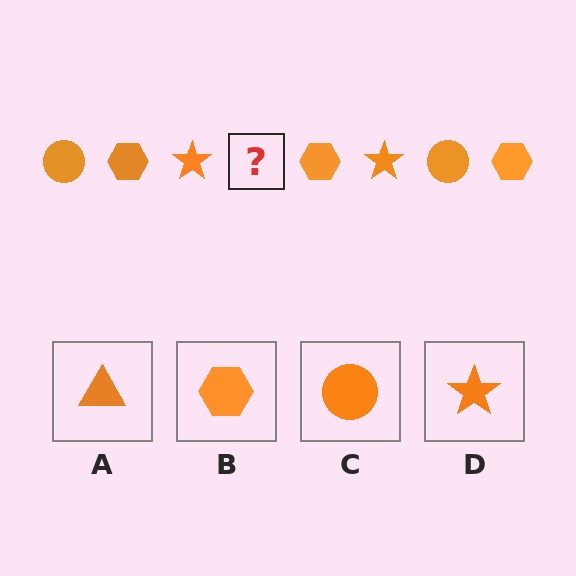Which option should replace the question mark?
Option C.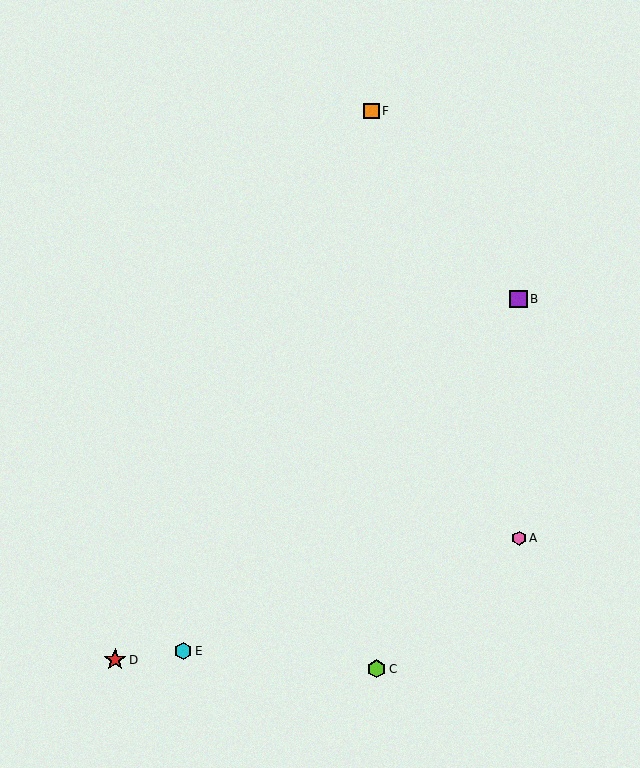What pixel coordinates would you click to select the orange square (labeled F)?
Click at (371, 111) to select the orange square F.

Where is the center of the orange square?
The center of the orange square is at (371, 111).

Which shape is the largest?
The red star (labeled D) is the largest.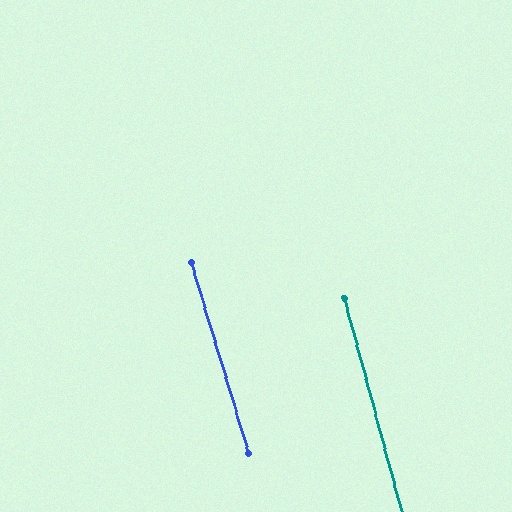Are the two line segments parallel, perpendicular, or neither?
Parallel — their directions differ by only 1.7°.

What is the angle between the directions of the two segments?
Approximately 2 degrees.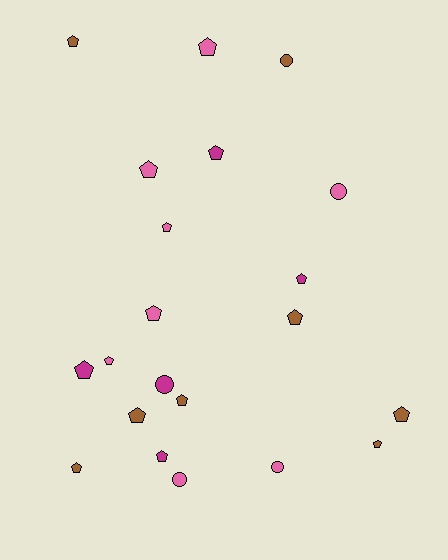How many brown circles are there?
There is 1 brown circle.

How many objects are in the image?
There are 21 objects.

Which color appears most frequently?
Pink, with 8 objects.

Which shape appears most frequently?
Pentagon, with 16 objects.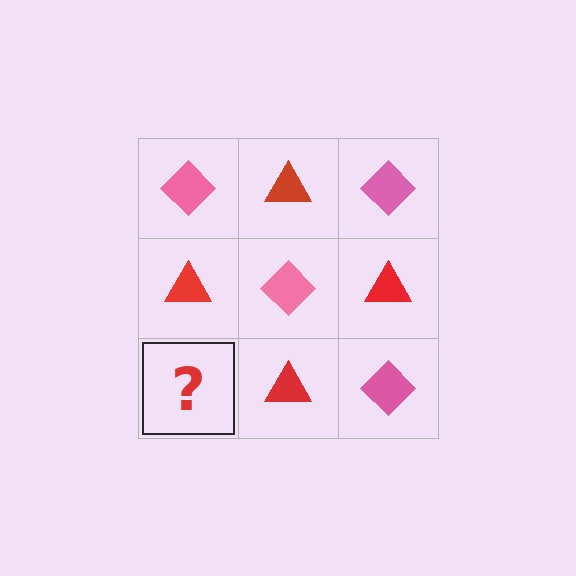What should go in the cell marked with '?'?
The missing cell should contain a pink diamond.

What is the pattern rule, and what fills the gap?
The rule is that it alternates pink diamond and red triangle in a checkerboard pattern. The gap should be filled with a pink diamond.